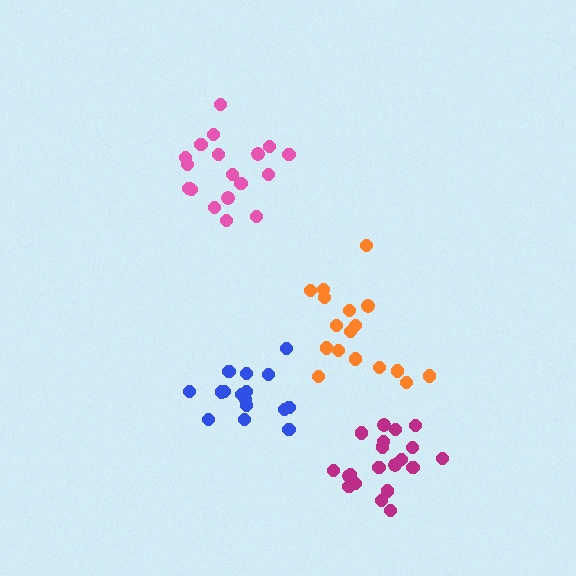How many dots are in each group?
Group 1: 20 dots, Group 2: 17 dots, Group 3: 16 dots, Group 4: 18 dots (71 total).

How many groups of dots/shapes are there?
There are 4 groups.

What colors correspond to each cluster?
The clusters are colored: magenta, orange, blue, pink.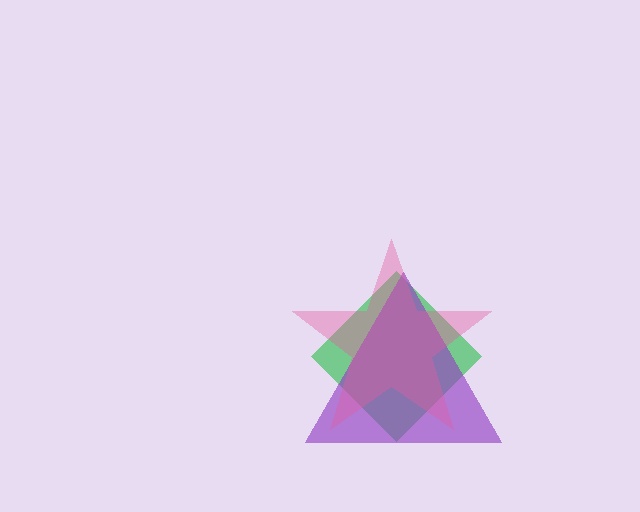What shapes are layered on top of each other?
The layered shapes are: a green diamond, a purple triangle, a pink star.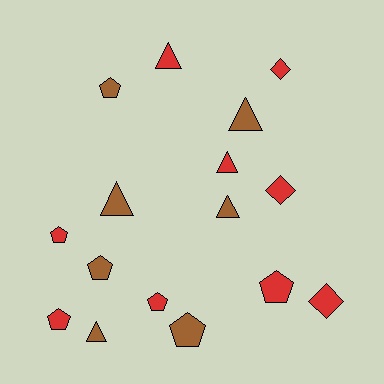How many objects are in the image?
There are 16 objects.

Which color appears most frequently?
Red, with 9 objects.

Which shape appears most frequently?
Pentagon, with 7 objects.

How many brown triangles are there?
There are 4 brown triangles.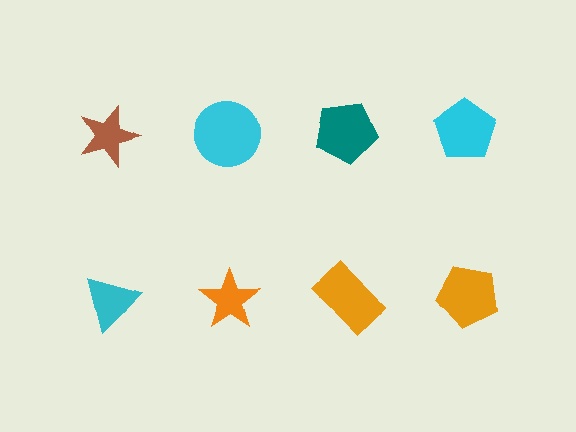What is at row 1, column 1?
A brown star.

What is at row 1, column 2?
A cyan circle.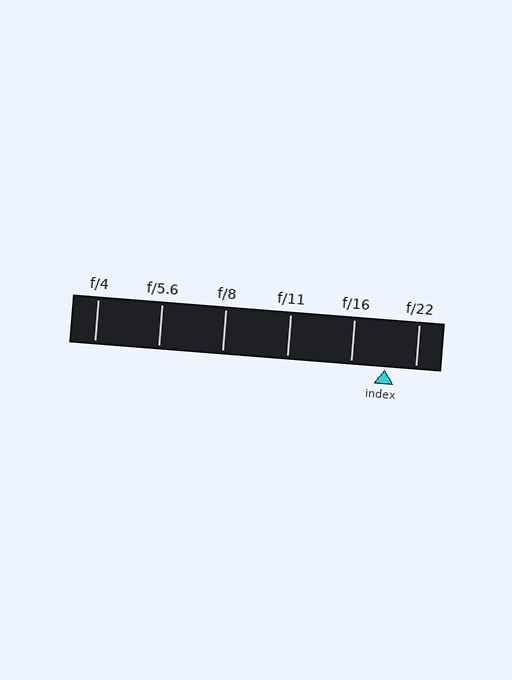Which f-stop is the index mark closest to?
The index mark is closest to f/22.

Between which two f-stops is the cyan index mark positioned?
The index mark is between f/16 and f/22.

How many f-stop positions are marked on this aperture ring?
There are 6 f-stop positions marked.